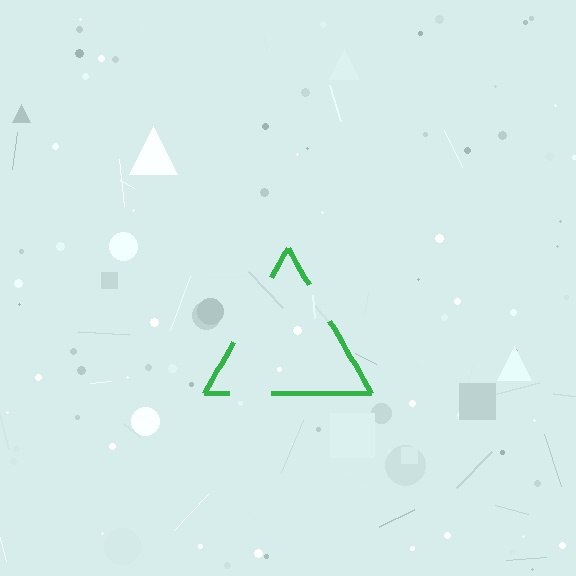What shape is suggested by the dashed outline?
The dashed outline suggests a triangle.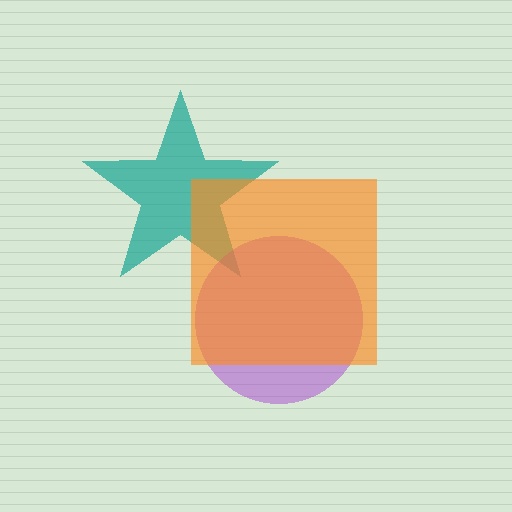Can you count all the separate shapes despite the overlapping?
Yes, there are 3 separate shapes.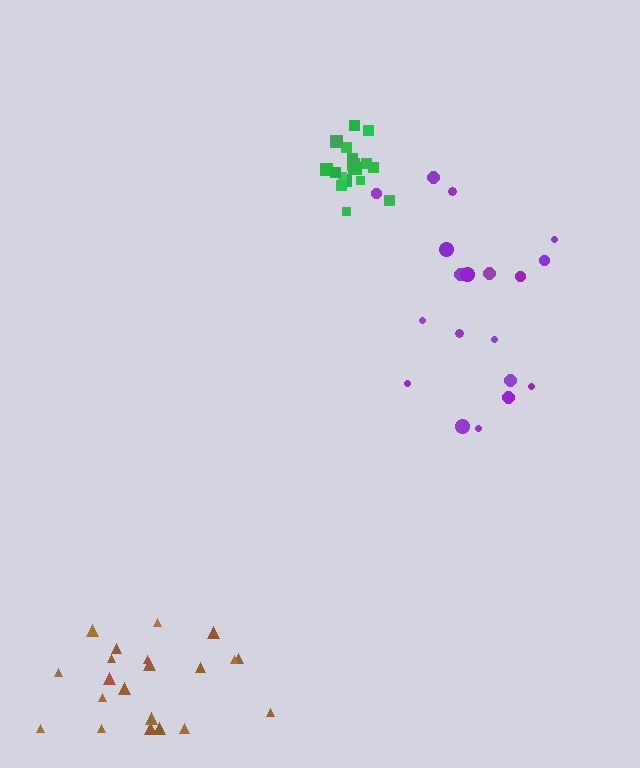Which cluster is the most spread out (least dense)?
Purple.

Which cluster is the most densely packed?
Green.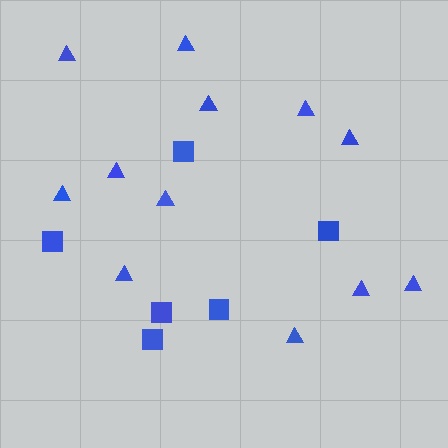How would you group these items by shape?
There are 2 groups: one group of squares (6) and one group of triangles (12).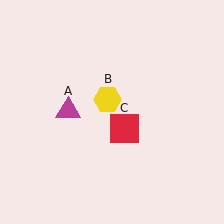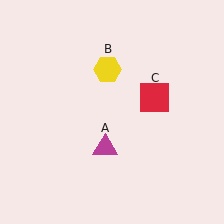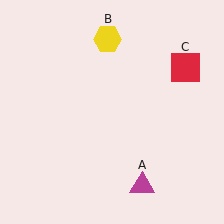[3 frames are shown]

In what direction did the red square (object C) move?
The red square (object C) moved up and to the right.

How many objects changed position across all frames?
3 objects changed position: magenta triangle (object A), yellow hexagon (object B), red square (object C).